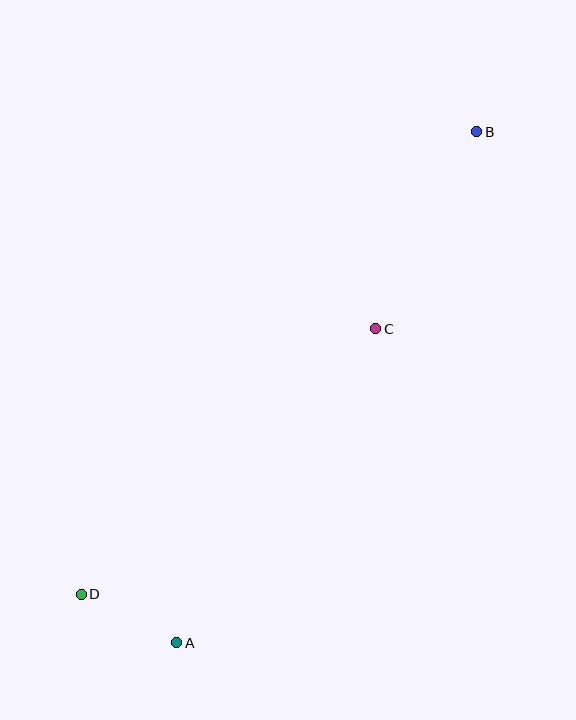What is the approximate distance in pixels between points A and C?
The distance between A and C is approximately 372 pixels.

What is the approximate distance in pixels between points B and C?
The distance between B and C is approximately 221 pixels.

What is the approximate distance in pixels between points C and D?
The distance between C and D is approximately 396 pixels.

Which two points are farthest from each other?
Points B and D are farthest from each other.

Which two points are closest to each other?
Points A and D are closest to each other.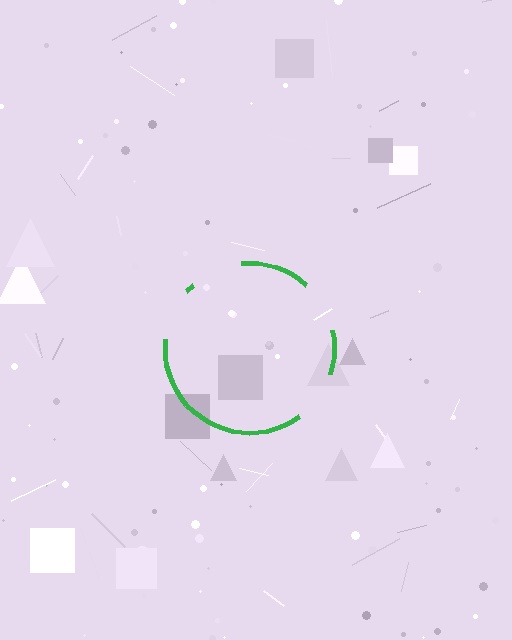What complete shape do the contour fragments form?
The contour fragments form a circle.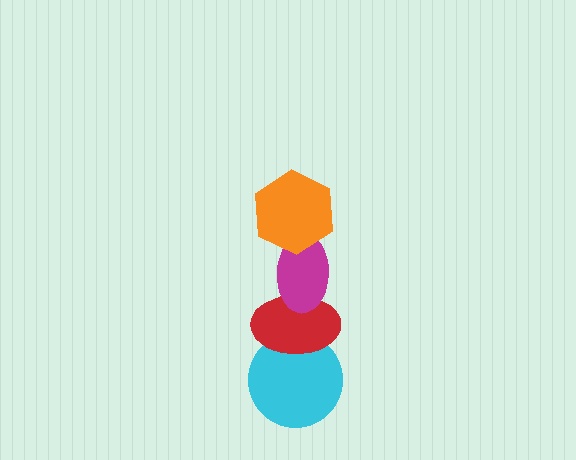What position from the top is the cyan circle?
The cyan circle is 4th from the top.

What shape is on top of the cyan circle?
The red ellipse is on top of the cyan circle.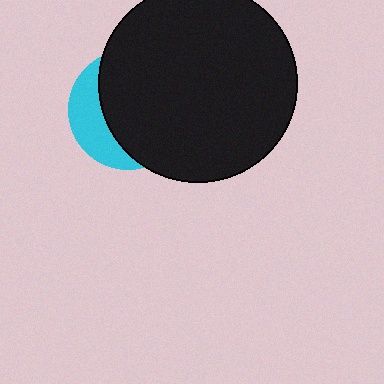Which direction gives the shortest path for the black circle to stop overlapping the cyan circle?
Moving right gives the shortest separation.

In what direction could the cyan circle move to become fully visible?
The cyan circle could move left. That would shift it out from behind the black circle entirely.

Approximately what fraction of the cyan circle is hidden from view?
Roughly 70% of the cyan circle is hidden behind the black circle.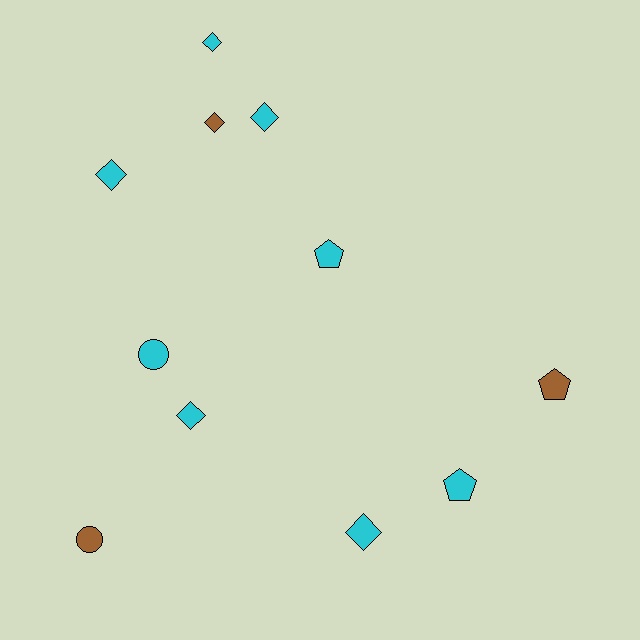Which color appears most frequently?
Cyan, with 8 objects.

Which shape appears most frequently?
Diamond, with 6 objects.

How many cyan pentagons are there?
There are 2 cyan pentagons.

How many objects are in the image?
There are 11 objects.